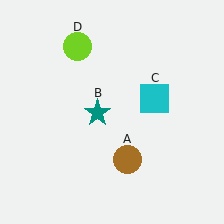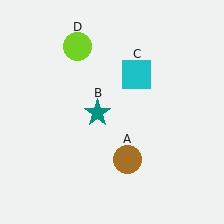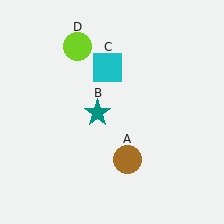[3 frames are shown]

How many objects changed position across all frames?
1 object changed position: cyan square (object C).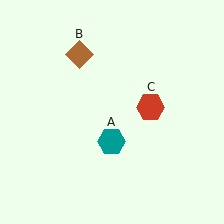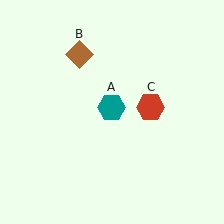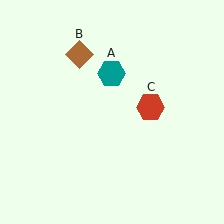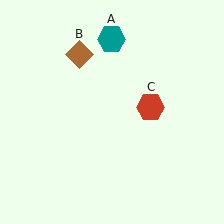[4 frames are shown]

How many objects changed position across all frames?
1 object changed position: teal hexagon (object A).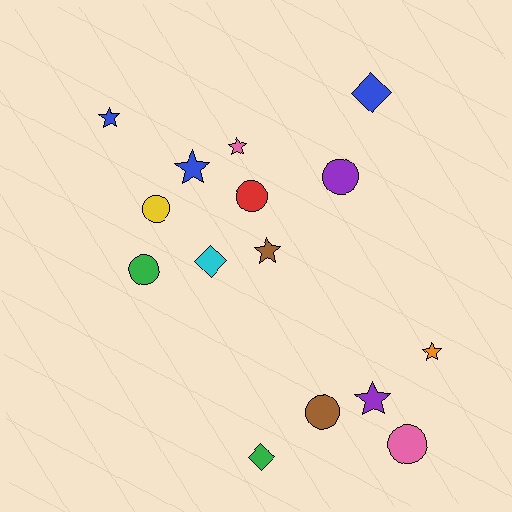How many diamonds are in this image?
There are 3 diamonds.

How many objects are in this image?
There are 15 objects.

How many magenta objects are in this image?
There are no magenta objects.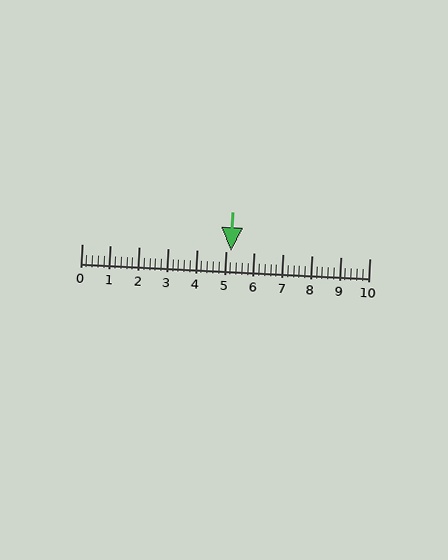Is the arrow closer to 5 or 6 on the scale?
The arrow is closer to 5.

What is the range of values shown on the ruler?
The ruler shows values from 0 to 10.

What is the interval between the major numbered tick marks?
The major tick marks are spaced 1 units apart.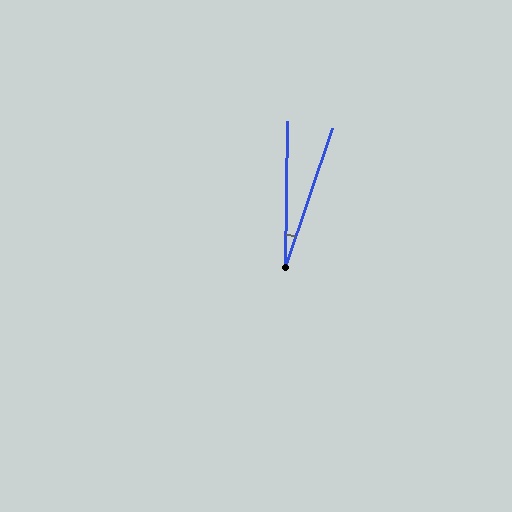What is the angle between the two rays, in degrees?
Approximately 18 degrees.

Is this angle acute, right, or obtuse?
It is acute.